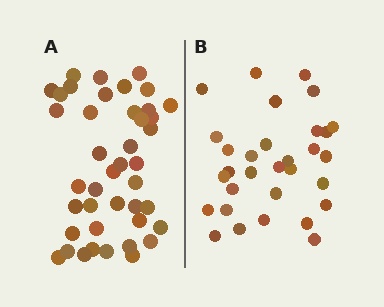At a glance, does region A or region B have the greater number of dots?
Region A (the left region) has more dots.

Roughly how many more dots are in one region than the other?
Region A has roughly 12 or so more dots than region B.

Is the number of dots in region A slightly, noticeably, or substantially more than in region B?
Region A has noticeably more, but not dramatically so. The ratio is roughly 1.4 to 1.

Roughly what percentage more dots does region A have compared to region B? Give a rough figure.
About 35% more.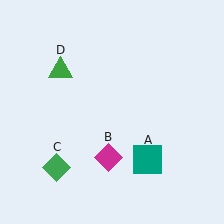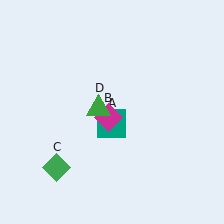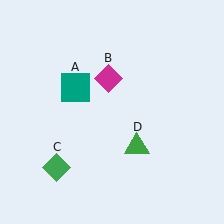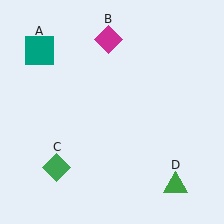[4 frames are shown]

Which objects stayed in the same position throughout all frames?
Green diamond (object C) remained stationary.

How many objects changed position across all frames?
3 objects changed position: teal square (object A), magenta diamond (object B), green triangle (object D).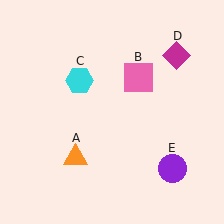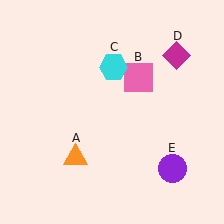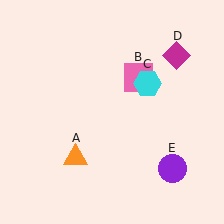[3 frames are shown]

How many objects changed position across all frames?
1 object changed position: cyan hexagon (object C).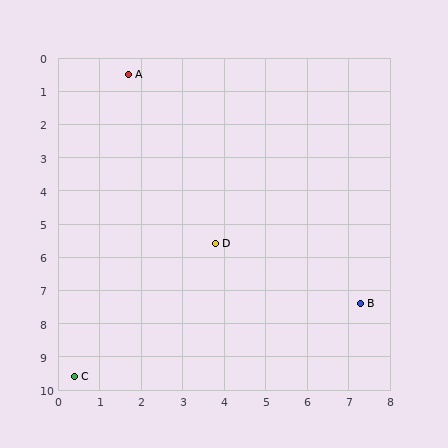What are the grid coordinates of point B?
Point B is at approximately (7.3, 7.4).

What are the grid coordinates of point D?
Point D is at approximately (3.8, 5.6).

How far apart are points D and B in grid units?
Points D and B are about 3.9 grid units apart.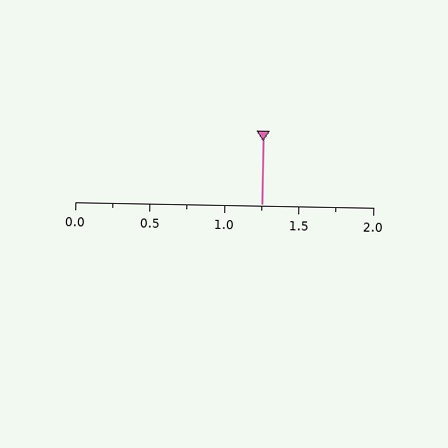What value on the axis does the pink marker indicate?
The marker indicates approximately 1.25.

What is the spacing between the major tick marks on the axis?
The major ticks are spaced 0.5 apart.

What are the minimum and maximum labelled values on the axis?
The axis runs from 0.0 to 2.0.